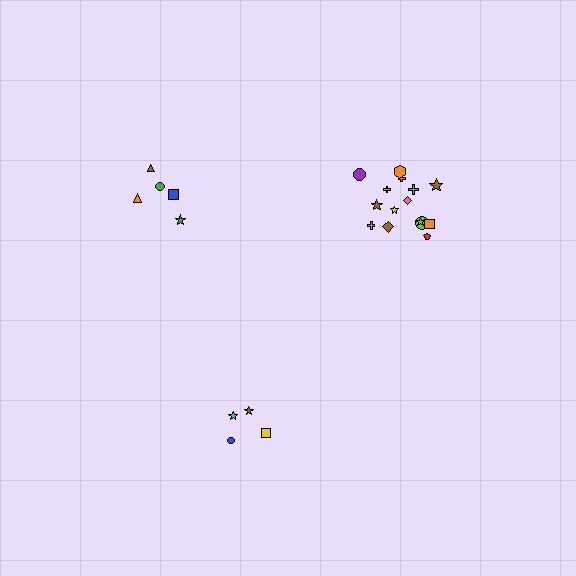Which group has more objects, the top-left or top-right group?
The top-right group.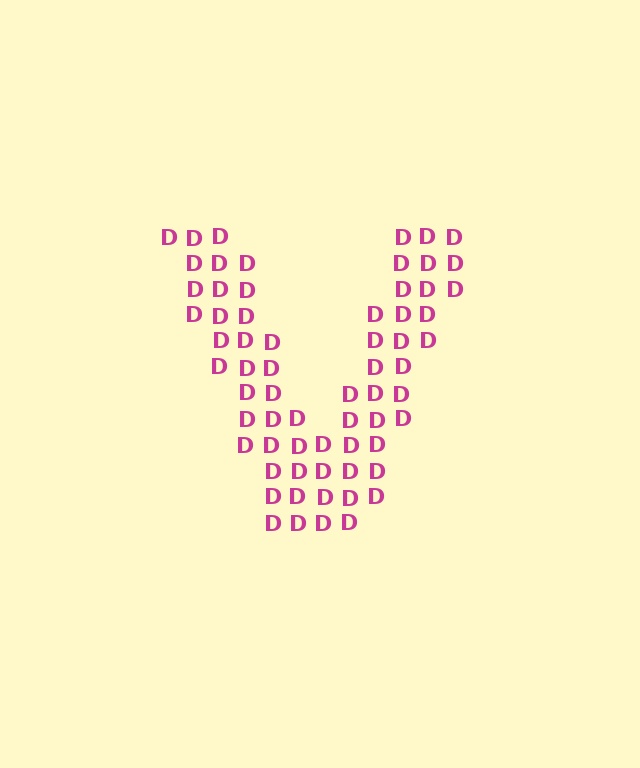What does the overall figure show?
The overall figure shows the letter V.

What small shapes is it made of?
It is made of small letter D's.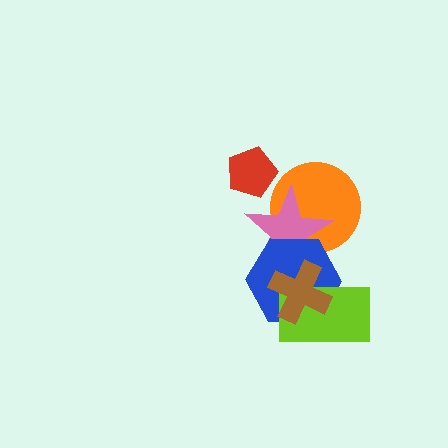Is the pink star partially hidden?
Yes, it is partially covered by another shape.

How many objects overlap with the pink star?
3 objects overlap with the pink star.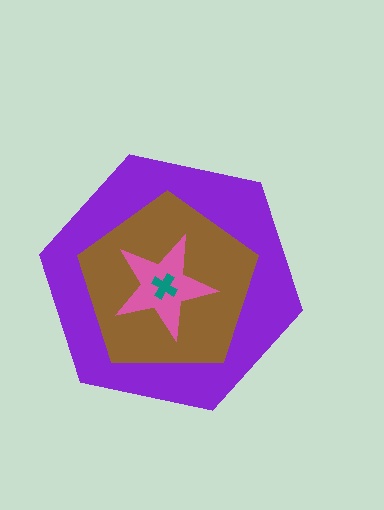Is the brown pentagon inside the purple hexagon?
Yes.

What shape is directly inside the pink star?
The teal cross.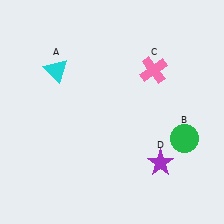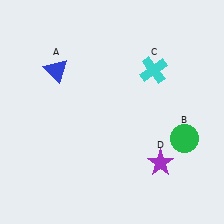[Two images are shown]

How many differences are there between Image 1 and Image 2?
There are 2 differences between the two images.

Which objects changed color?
A changed from cyan to blue. C changed from pink to cyan.